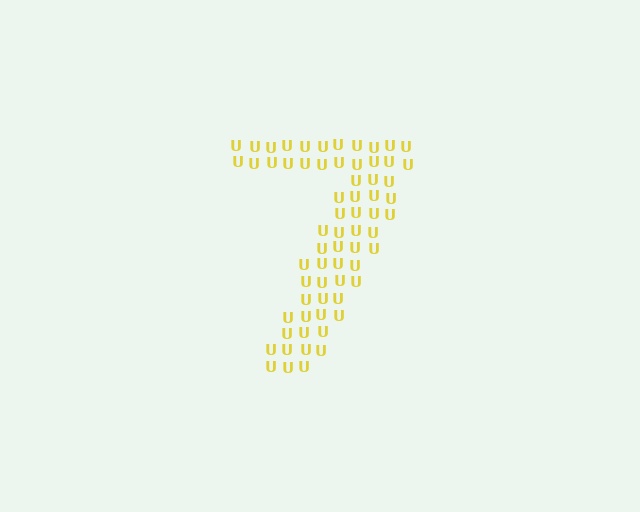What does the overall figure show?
The overall figure shows the digit 7.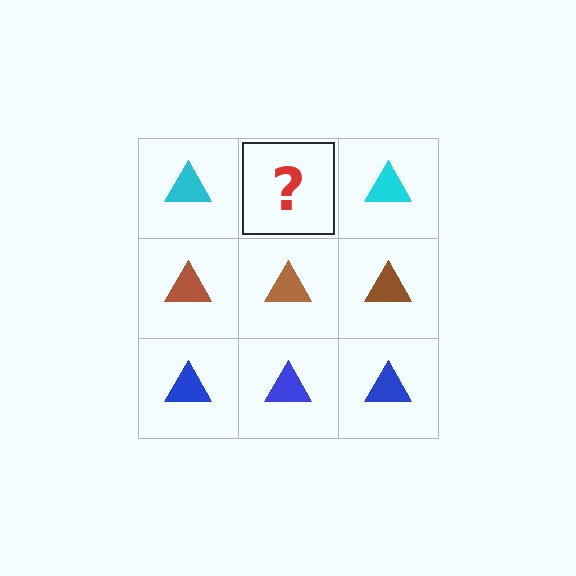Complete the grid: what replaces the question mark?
The question mark should be replaced with a cyan triangle.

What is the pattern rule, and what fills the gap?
The rule is that each row has a consistent color. The gap should be filled with a cyan triangle.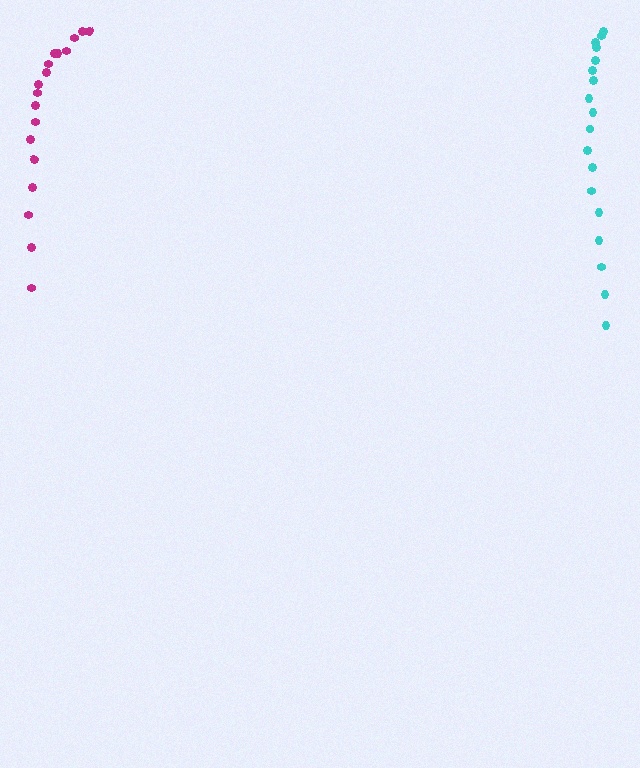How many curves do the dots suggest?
There are 2 distinct paths.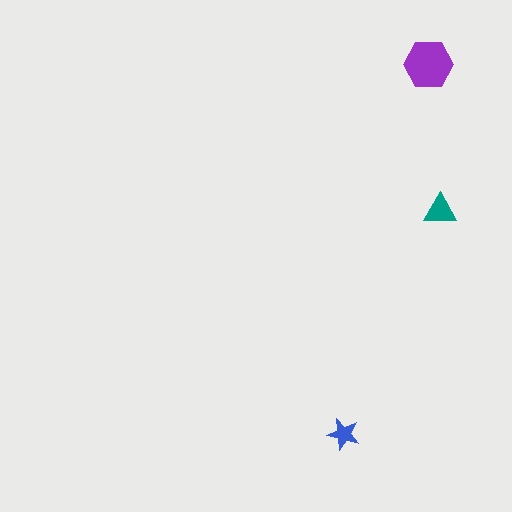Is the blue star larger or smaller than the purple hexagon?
Smaller.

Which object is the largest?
The purple hexagon.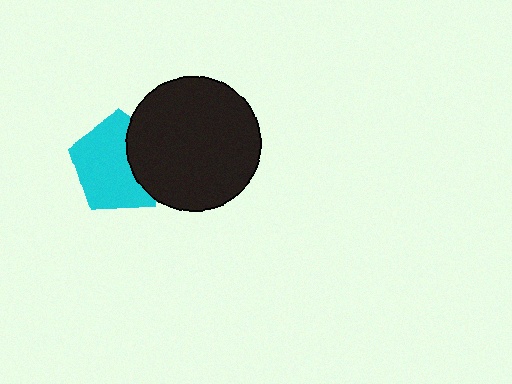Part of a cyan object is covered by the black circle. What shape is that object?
It is a pentagon.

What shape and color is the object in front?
The object in front is a black circle.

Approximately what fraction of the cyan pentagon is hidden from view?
Roughly 33% of the cyan pentagon is hidden behind the black circle.